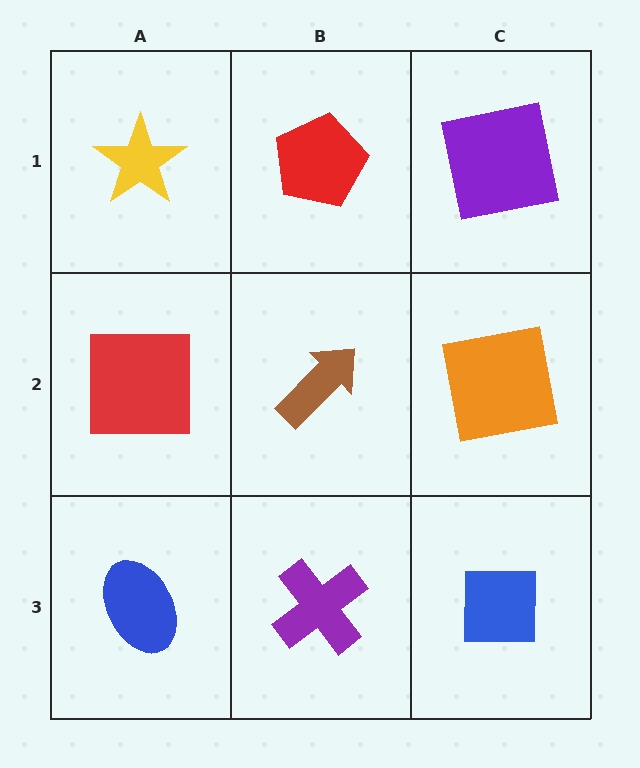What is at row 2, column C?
An orange square.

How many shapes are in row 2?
3 shapes.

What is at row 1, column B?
A red pentagon.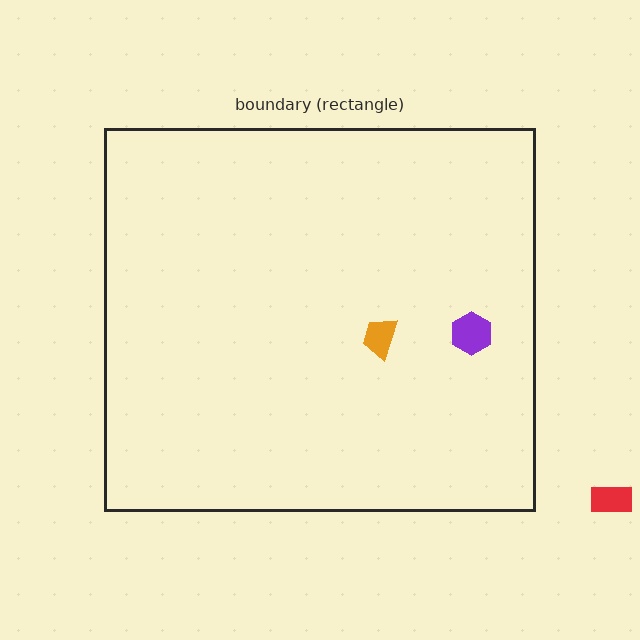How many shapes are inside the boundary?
2 inside, 1 outside.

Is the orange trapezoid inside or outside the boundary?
Inside.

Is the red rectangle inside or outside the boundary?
Outside.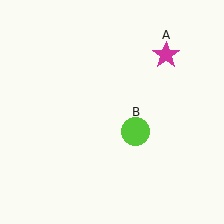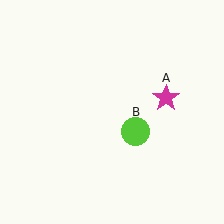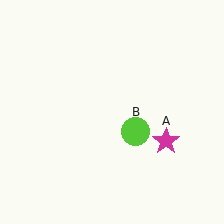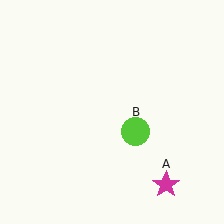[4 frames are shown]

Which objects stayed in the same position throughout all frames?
Lime circle (object B) remained stationary.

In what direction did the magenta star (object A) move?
The magenta star (object A) moved down.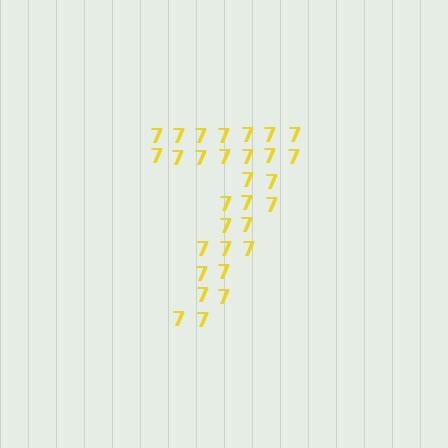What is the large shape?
The large shape is the digit 7.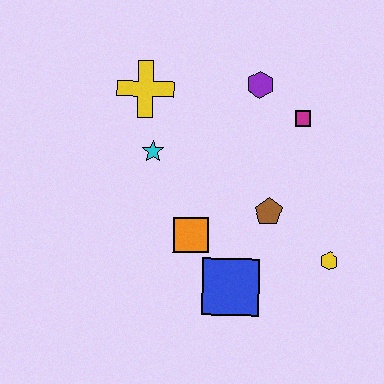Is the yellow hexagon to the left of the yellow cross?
No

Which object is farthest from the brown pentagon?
The yellow cross is farthest from the brown pentagon.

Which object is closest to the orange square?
The blue square is closest to the orange square.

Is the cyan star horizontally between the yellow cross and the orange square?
Yes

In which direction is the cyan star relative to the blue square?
The cyan star is above the blue square.